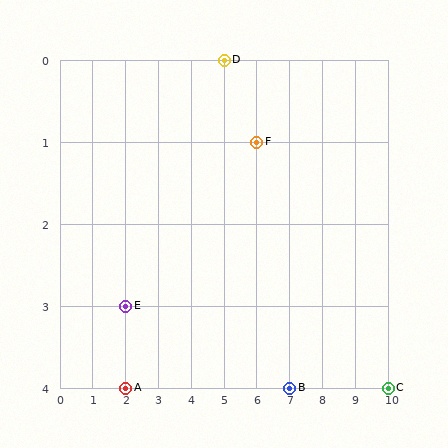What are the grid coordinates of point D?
Point D is at grid coordinates (5, 0).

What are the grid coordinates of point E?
Point E is at grid coordinates (2, 3).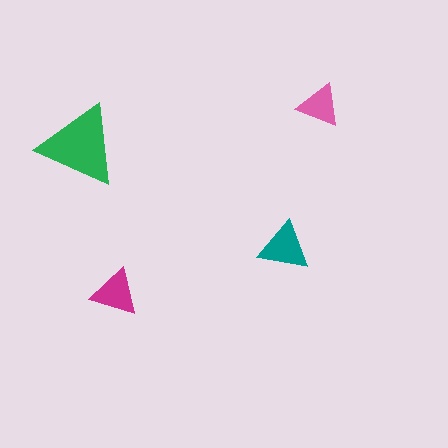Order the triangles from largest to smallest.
the green one, the teal one, the magenta one, the pink one.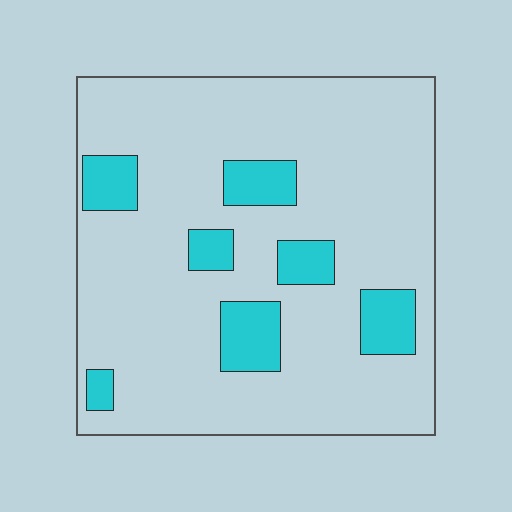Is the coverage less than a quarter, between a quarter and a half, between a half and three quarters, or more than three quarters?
Less than a quarter.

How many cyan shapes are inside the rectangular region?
7.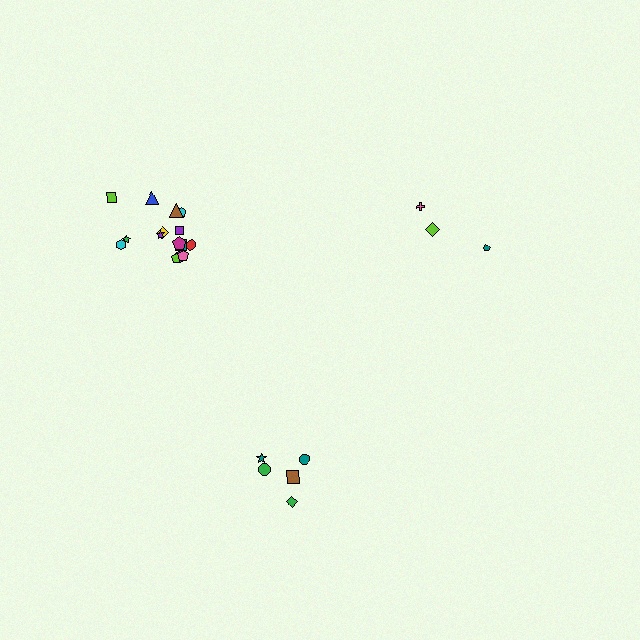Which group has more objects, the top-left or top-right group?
The top-left group.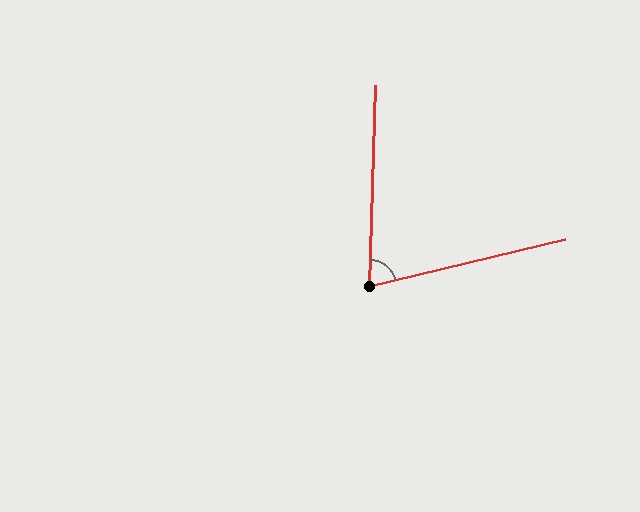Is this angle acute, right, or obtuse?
It is acute.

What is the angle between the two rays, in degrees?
Approximately 75 degrees.